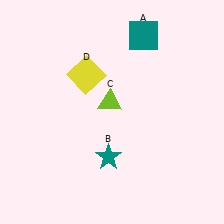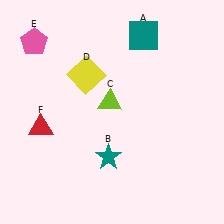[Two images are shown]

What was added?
A pink pentagon (E), a red triangle (F) were added in Image 2.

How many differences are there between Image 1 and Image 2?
There are 2 differences between the two images.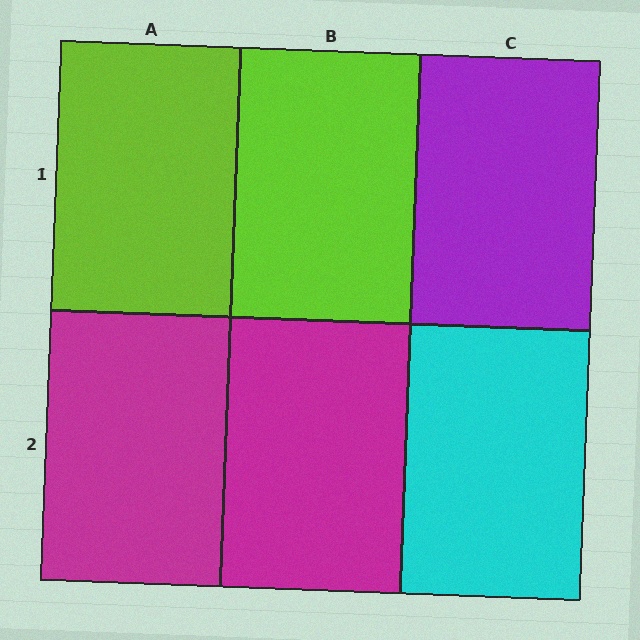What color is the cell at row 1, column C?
Purple.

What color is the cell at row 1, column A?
Lime.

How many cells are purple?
1 cell is purple.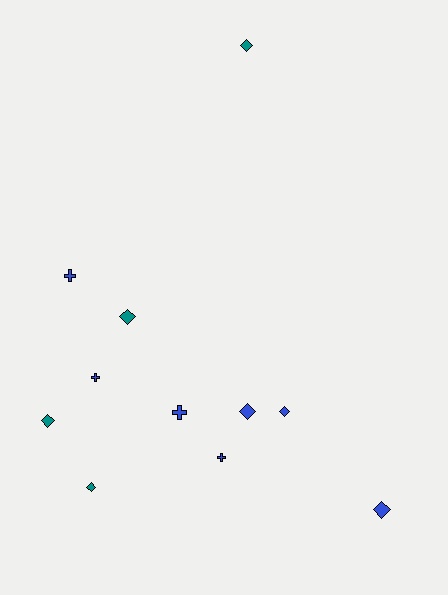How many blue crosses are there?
There are 4 blue crosses.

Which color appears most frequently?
Blue, with 7 objects.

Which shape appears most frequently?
Diamond, with 7 objects.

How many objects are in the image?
There are 11 objects.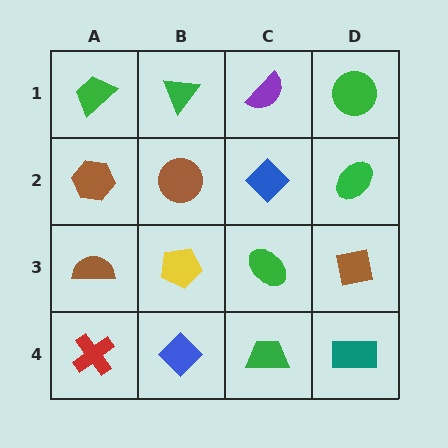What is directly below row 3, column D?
A teal rectangle.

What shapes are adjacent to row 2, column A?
A green trapezoid (row 1, column A), a brown semicircle (row 3, column A), a brown circle (row 2, column B).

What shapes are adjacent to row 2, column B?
A green triangle (row 1, column B), a yellow pentagon (row 3, column B), a brown hexagon (row 2, column A), a blue diamond (row 2, column C).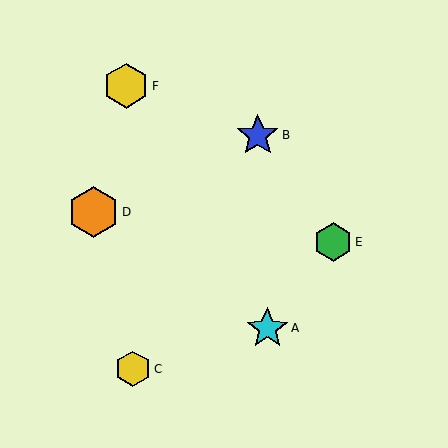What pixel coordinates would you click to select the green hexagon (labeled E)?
Click at (333, 242) to select the green hexagon E.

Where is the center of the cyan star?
The center of the cyan star is at (267, 328).